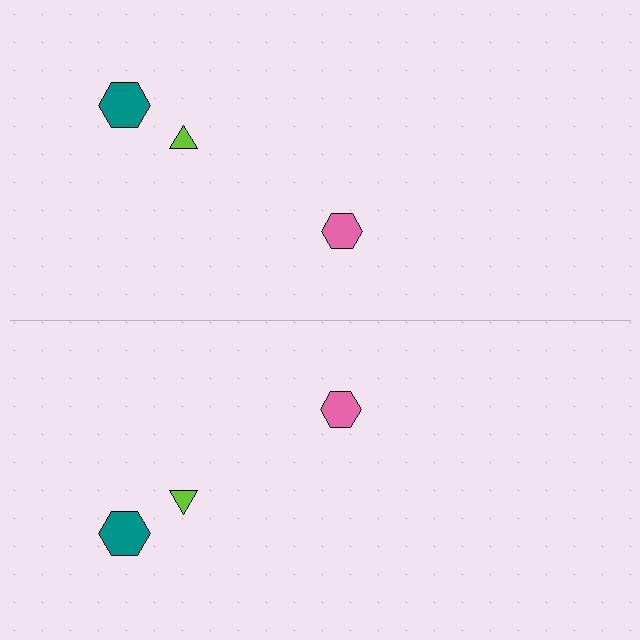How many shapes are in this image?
There are 6 shapes in this image.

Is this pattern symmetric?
Yes, this pattern has bilateral (reflection) symmetry.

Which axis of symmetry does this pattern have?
The pattern has a horizontal axis of symmetry running through the center of the image.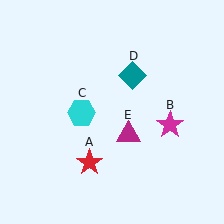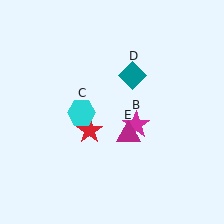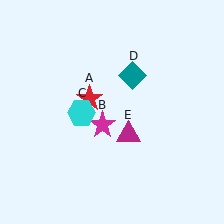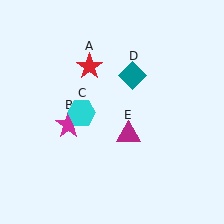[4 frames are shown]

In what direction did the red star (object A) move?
The red star (object A) moved up.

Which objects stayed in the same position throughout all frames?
Cyan hexagon (object C) and teal diamond (object D) and magenta triangle (object E) remained stationary.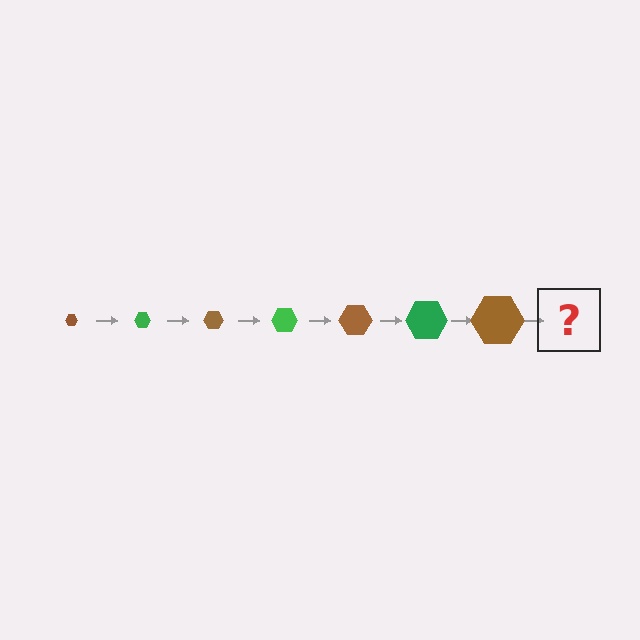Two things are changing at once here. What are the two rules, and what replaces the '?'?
The two rules are that the hexagon grows larger each step and the color cycles through brown and green. The '?' should be a green hexagon, larger than the previous one.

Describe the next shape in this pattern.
It should be a green hexagon, larger than the previous one.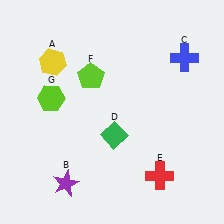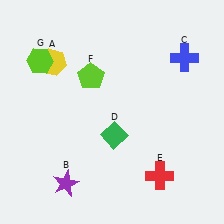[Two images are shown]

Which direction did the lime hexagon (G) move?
The lime hexagon (G) moved up.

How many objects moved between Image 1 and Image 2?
1 object moved between the two images.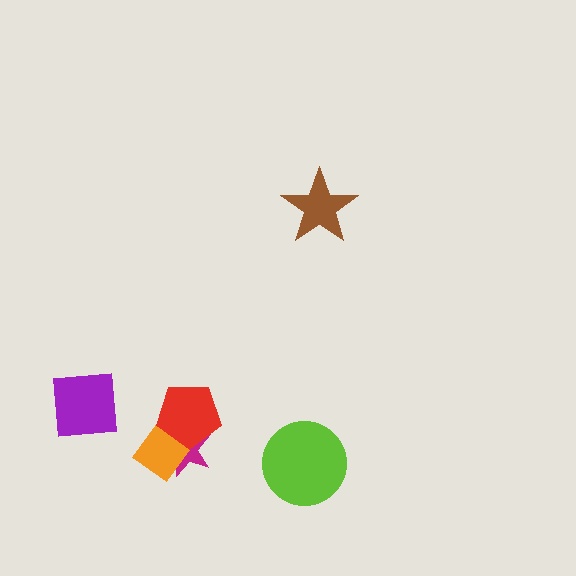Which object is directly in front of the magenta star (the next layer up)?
The orange diamond is directly in front of the magenta star.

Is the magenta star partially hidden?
Yes, it is partially covered by another shape.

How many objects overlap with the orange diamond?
2 objects overlap with the orange diamond.